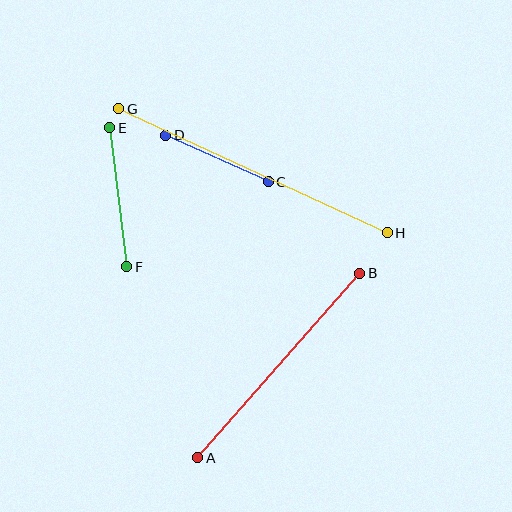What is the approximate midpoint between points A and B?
The midpoint is at approximately (279, 365) pixels.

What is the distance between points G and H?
The distance is approximately 296 pixels.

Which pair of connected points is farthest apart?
Points G and H are farthest apart.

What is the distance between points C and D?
The distance is approximately 112 pixels.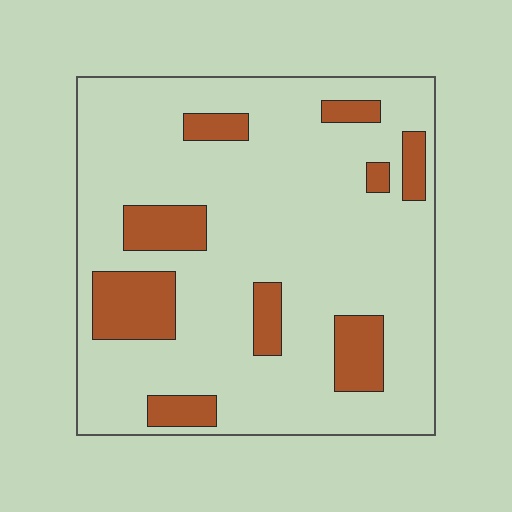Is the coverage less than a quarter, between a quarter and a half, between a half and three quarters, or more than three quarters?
Less than a quarter.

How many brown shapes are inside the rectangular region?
9.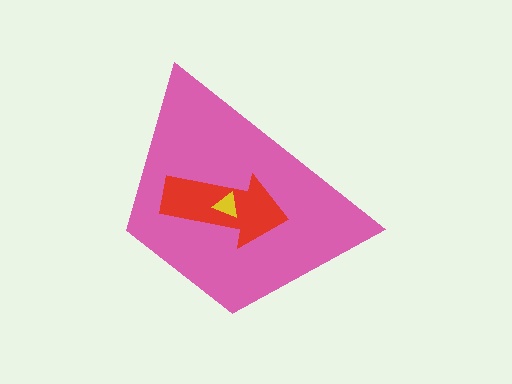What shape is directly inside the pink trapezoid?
The red arrow.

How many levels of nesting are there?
3.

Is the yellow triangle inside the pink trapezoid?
Yes.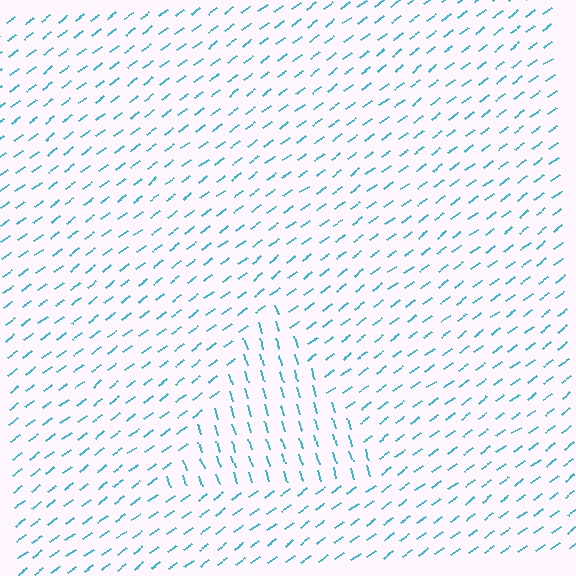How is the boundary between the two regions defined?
The boundary is defined purely by a change in line orientation (approximately 71 degrees difference). All lines are the same color and thickness.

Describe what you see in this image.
The image is filled with small cyan line segments. A triangle region in the image has lines oriented differently from the surrounding lines, creating a visible texture boundary.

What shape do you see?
I see a triangle.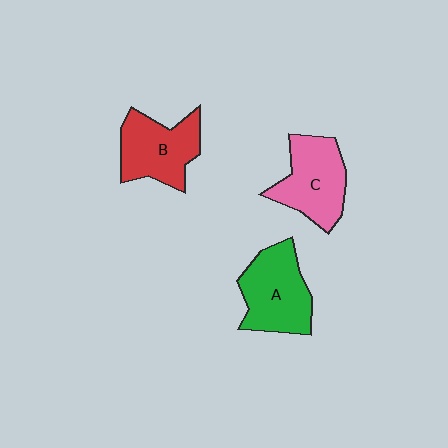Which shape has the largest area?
Shape A (green).